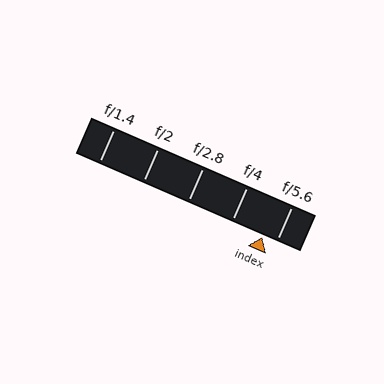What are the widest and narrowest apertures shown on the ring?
The widest aperture shown is f/1.4 and the narrowest is f/5.6.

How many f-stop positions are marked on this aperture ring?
There are 5 f-stop positions marked.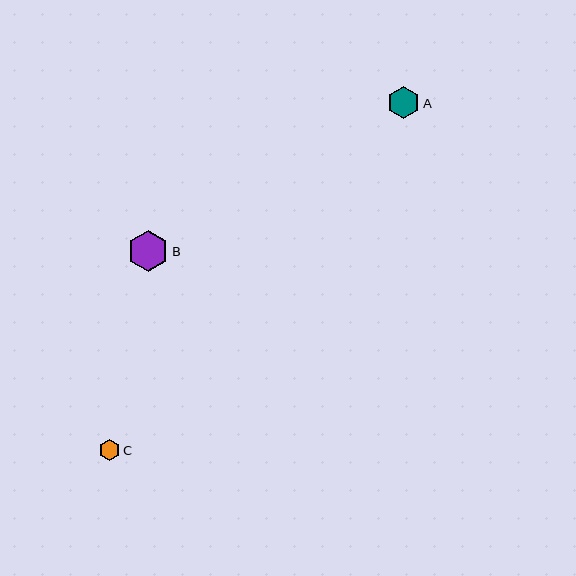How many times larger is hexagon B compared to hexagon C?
Hexagon B is approximately 2.0 times the size of hexagon C.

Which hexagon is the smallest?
Hexagon C is the smallest with a size of approximately 21 pixels.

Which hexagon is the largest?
Hexagon B is the largest with a size of approximately 41 pixels.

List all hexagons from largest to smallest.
From largest to smallest: B, A, C.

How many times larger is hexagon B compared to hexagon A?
Hexagon B is approximately 1.3 times the size of hexagon A.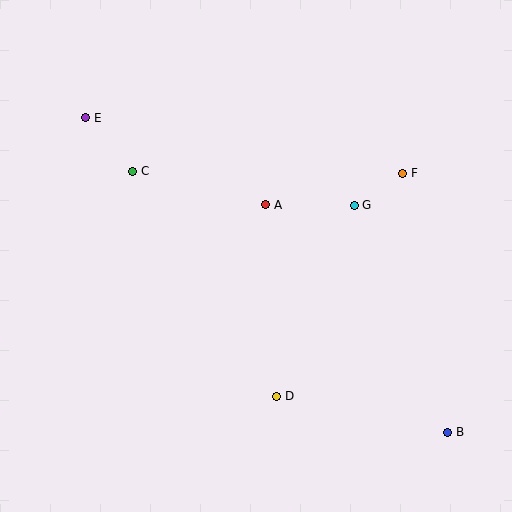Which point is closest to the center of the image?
Point A at (266, 205) is closest to the center.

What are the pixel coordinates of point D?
Point D is at (277, 396).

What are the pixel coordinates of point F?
Point F is at (403, 173).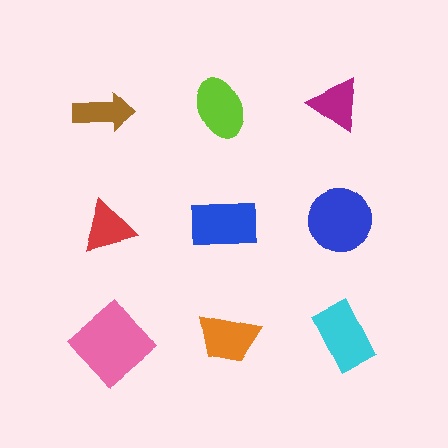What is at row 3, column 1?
A pink diamond.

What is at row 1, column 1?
A brown arrow.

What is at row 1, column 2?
A lime ellipse.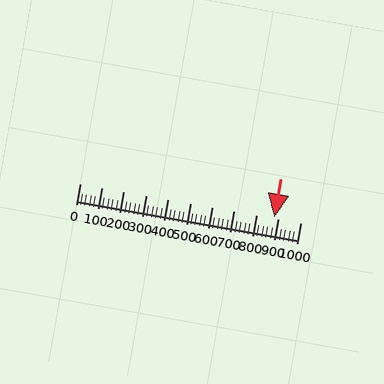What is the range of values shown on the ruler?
The ruler shows values from 0 to 1000.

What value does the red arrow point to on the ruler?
The red arrow points to approximately 880.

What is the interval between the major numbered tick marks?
The major tick marks are spaced 100 units apart.